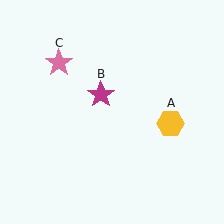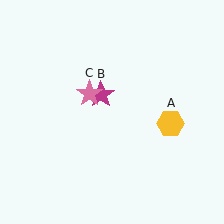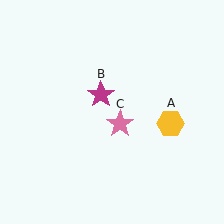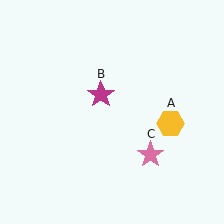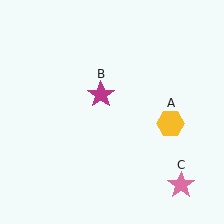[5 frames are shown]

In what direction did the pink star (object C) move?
The pink star (object C) moved down and to the right.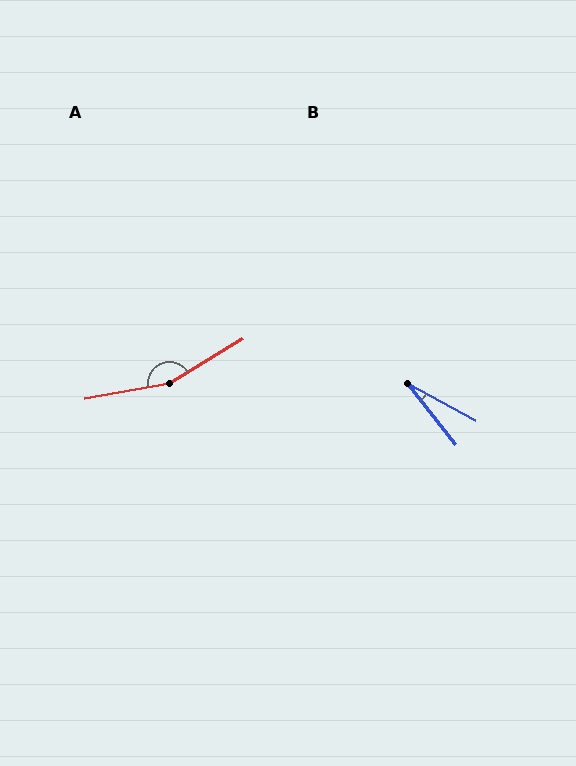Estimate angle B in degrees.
Approximately 23 degrees.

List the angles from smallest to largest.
B (23°), A (160°).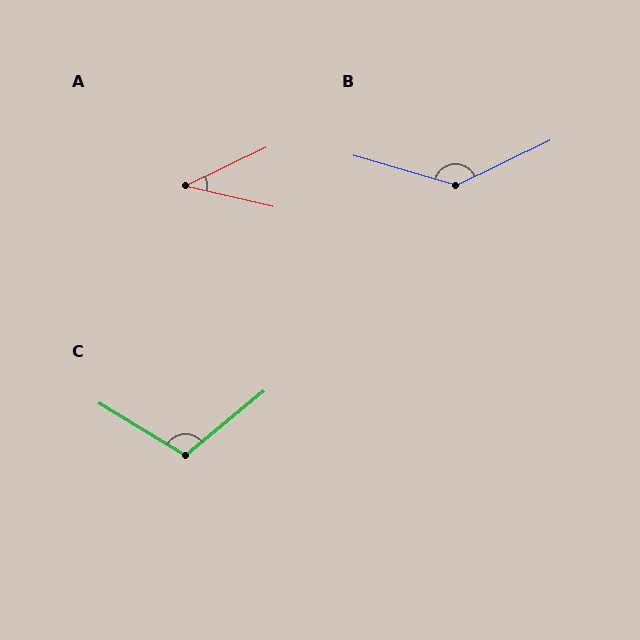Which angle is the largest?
B, at approximately 138 degrees.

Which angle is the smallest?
A, at approximately 39 degrees.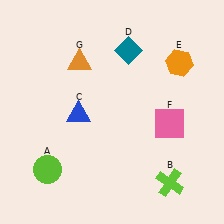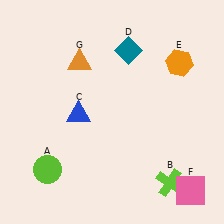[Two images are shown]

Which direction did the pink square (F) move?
The pink square (F) moved down.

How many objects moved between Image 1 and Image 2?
1 object moved between the two images.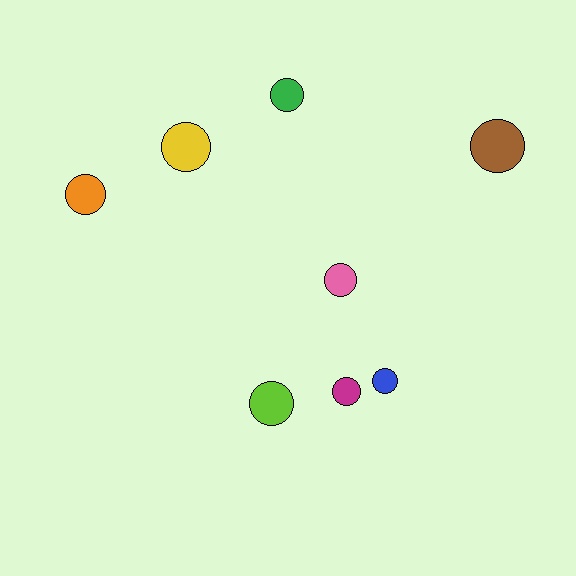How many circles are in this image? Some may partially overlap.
There are 8 circles.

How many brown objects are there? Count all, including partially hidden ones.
There is 1 brown object.